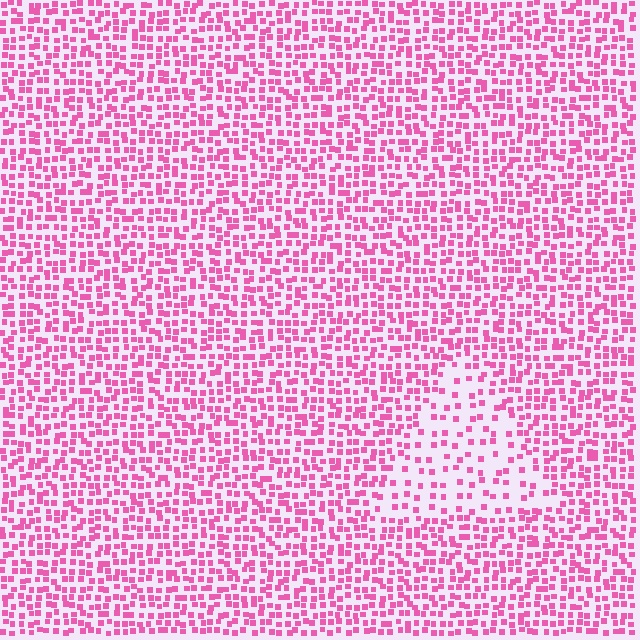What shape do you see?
I see a triangle.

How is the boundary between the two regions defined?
The boundary is defined by a change in element density (approximately 2.2x ratio). All elements are the same color, size, and shape.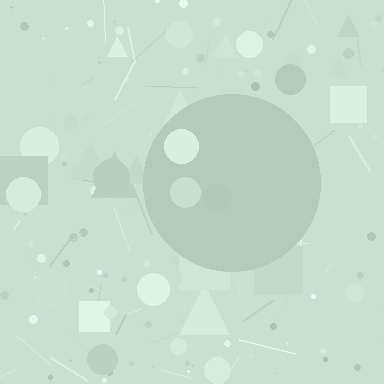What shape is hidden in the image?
A circle is hidden in the image.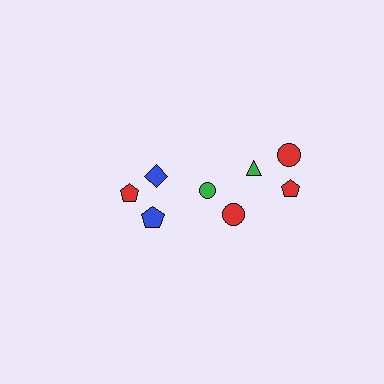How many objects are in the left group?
There are 3 objects.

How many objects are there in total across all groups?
There are 8 objects.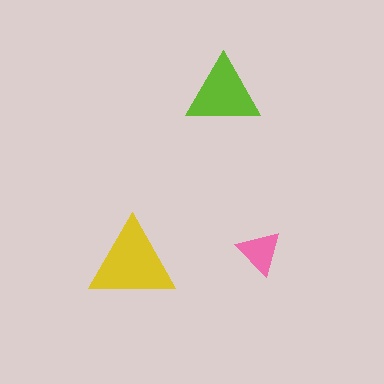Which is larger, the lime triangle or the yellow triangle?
The yellow one.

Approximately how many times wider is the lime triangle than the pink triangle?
About 1.5 times wider.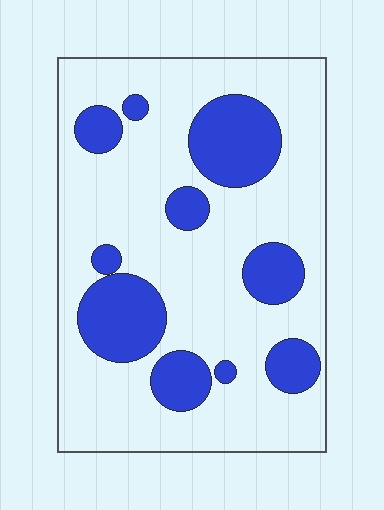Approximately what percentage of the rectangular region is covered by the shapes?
Approximately 25%.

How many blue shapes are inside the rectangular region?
10.